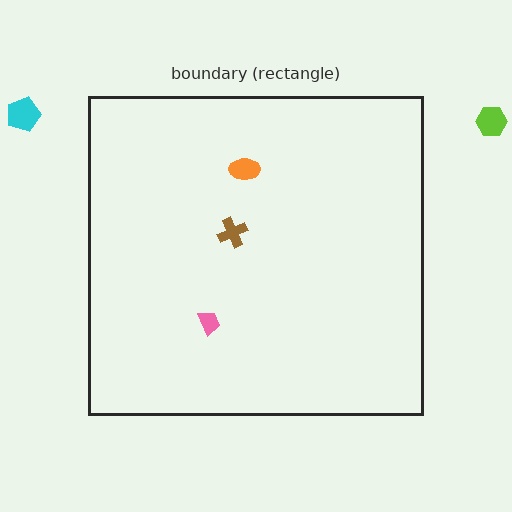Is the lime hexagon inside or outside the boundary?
Outside.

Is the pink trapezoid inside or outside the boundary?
Inside.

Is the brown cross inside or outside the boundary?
Inside.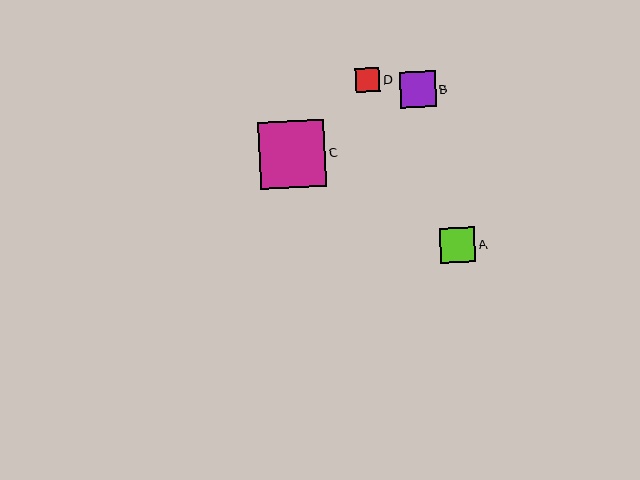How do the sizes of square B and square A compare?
Square B and square A are approximately the same size.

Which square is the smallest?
Square D is the smallest with a size of approximately 24 pixels.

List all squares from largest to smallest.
From largest to smallest: C, B, A, D.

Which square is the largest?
Square C is the largest with a size of approximately 66 pixels.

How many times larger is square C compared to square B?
Square C is approximately 1.9 times the size of square B.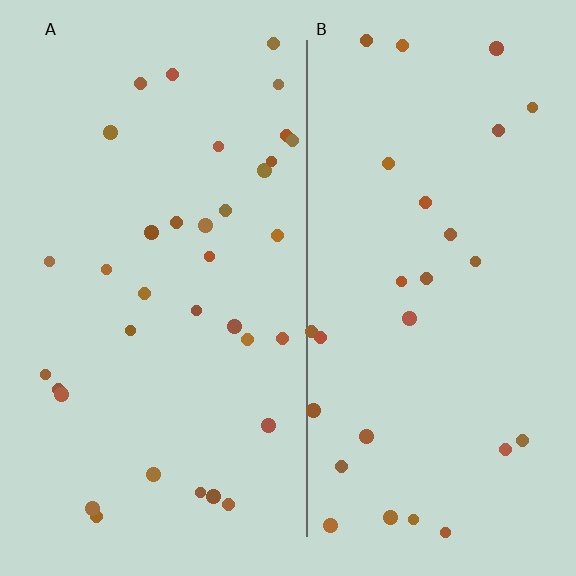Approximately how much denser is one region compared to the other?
Approximately 1.3× — region A over region B.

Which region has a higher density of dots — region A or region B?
A (the left).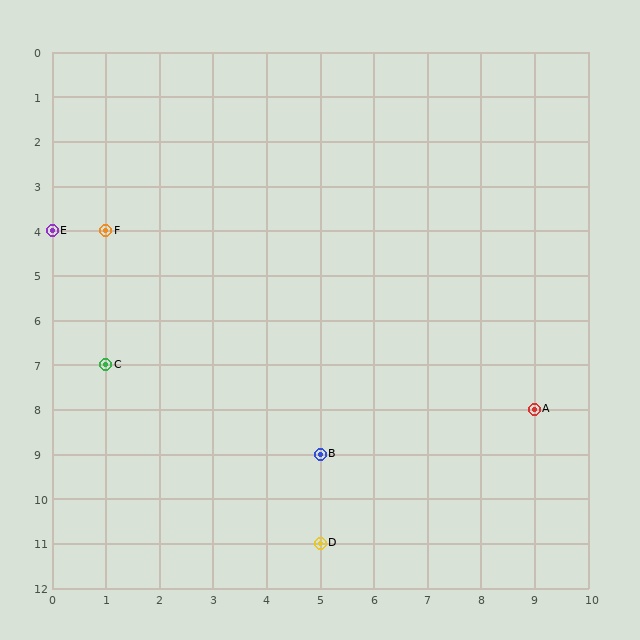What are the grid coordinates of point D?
Point D is at grid coordinates (5, 11).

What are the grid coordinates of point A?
Point A is at grid coordinates (9, 8).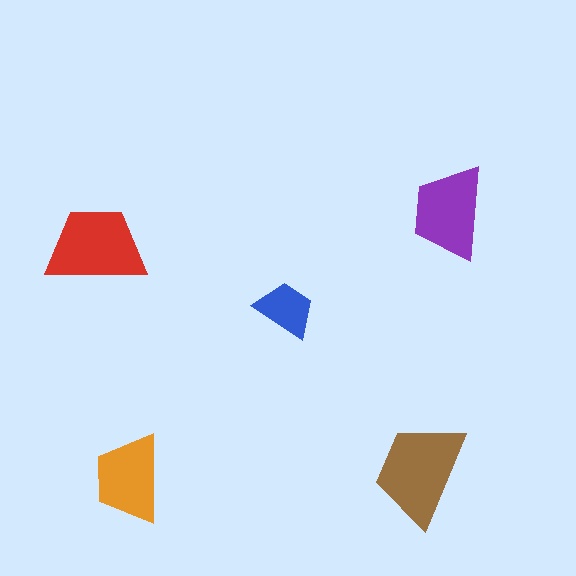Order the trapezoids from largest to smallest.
the brown one, the red one, the purple one, the orange one, the blue one.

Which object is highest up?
The purple trapezoid is topmost.